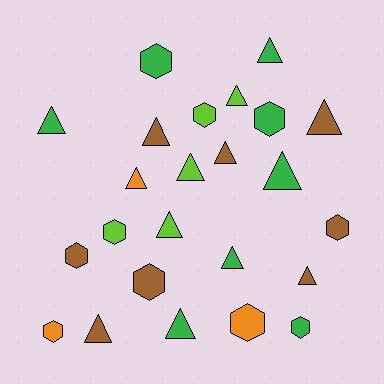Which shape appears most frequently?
Triangle, with 14 objects.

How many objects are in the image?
There are 24 objects.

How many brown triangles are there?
There are 5 brown triangles.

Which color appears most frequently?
Brown, with 8 objects.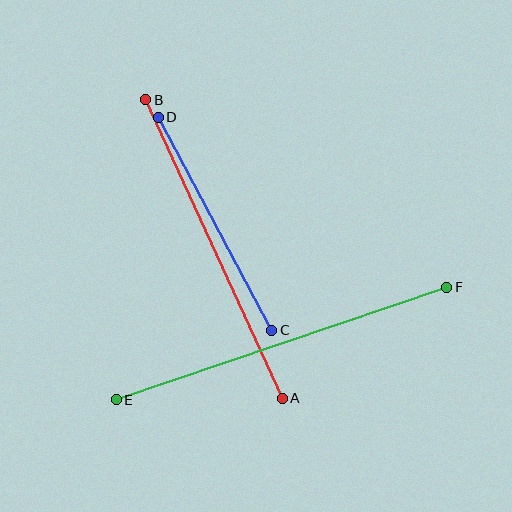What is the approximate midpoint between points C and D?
The midpoint is at approximately (215, 224) pixels.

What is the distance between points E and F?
The distance is approximately 349 pixels.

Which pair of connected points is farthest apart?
Points E and F are farthest apart.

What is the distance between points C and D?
The distance is approximately 241 pixels.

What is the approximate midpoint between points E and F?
The midpoint is at approximately (282, 343) pixels.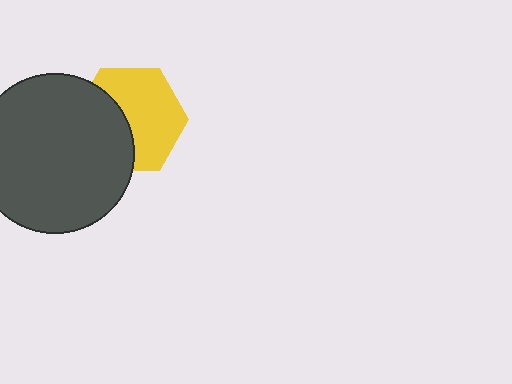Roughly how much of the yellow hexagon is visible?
About half of it is visible (roughly 60%).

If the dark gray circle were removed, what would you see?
You would see the complete yellow hexagon.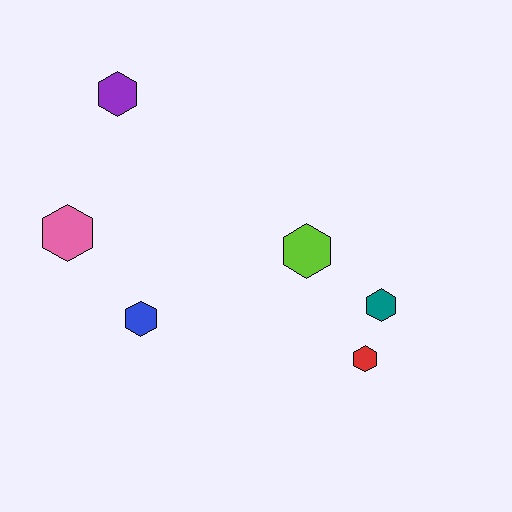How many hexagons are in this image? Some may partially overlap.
There are 6 hexagons.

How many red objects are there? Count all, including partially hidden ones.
There is 1 red object.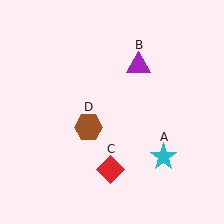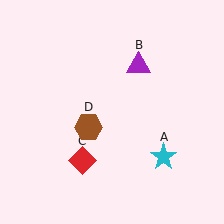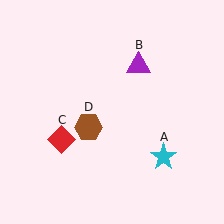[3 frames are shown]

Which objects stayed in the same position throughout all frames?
Cyan star (object A) and purple triangle (object B) and brown hexagon (object D) remained stationary.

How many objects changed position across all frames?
1 object changed position: red diamond (object C).